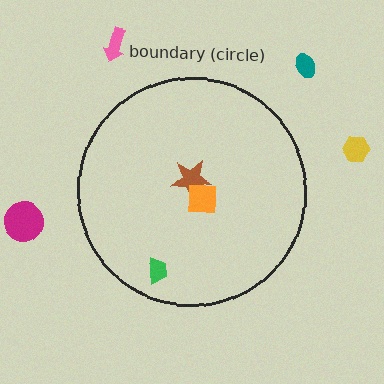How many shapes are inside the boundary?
3 inside, 4 outside.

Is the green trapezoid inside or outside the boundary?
Inside.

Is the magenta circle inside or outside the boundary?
Outside.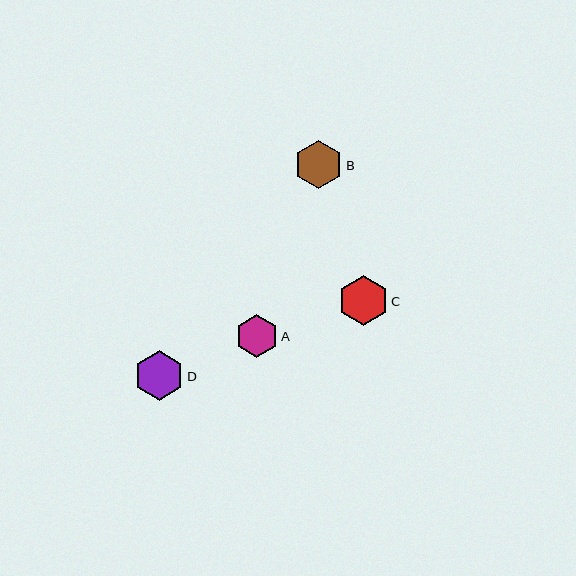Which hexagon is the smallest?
Hexagon A is the smallest with a size of approximately 43 pixels.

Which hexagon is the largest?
Hexagon D is the largest with a size of approximately 50 pixels.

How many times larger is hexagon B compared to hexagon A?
Hexagon B is approximately 1.1 times the size of hexagon A.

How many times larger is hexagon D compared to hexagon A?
Hexagon D is approximately 1.2 times the size of hexagon A.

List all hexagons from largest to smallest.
From largest to smallest: D, C, B, A.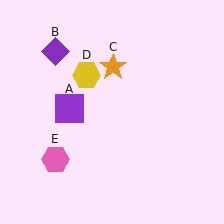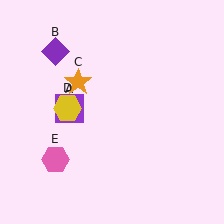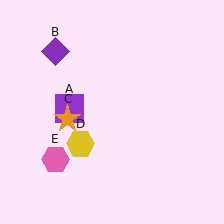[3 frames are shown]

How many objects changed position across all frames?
2 objects changed position: orange star (object C), yellow hexagon (object D).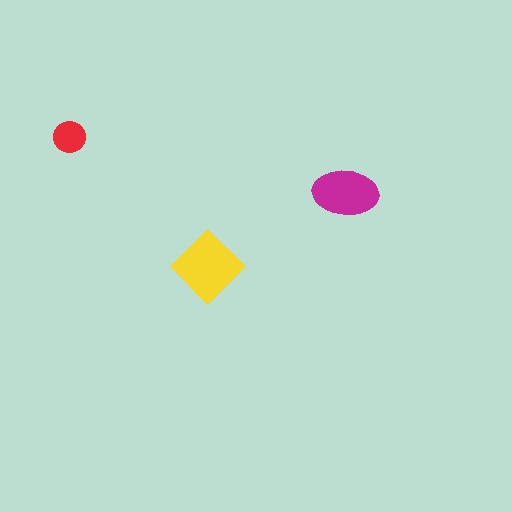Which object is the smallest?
The red circle.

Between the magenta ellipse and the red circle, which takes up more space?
The magenta ellipse.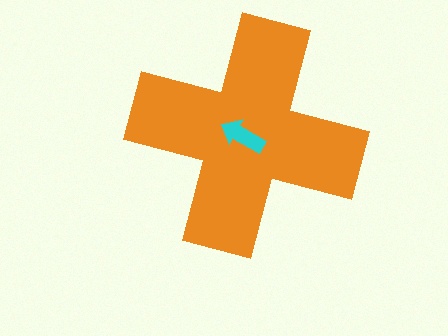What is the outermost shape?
The orange cross.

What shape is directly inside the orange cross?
The cyan arrow.